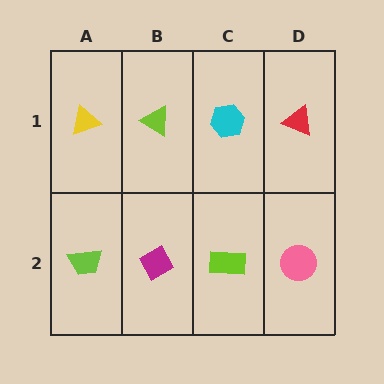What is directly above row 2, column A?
A yellow triangle.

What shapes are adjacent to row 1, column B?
A magenta diamond (row 2, column B), a yellow triangle (row 1, column A), a cyan hexagon (row 1, column C).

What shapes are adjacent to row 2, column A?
A yellow triangle (row 1, column A), a magenta diamond (row 2, column B).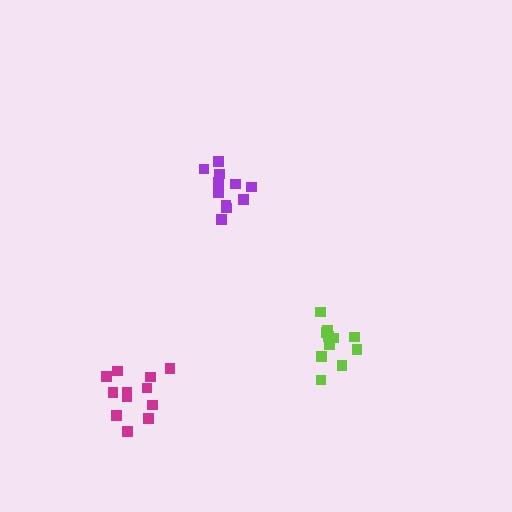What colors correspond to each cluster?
The clusters are colored: purple, magenta, lime.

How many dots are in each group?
Group 1: 11 dots, Group 2: 12 dots, Group 3: 11 dots (34 total).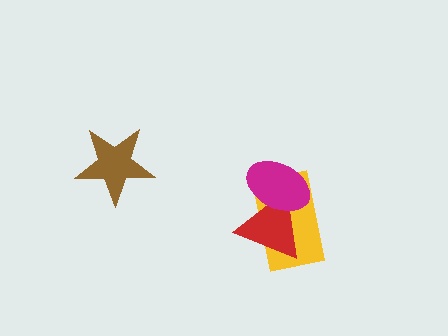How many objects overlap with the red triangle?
2 objects overlap with the red triangle.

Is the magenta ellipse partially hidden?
No, no other shape covers it.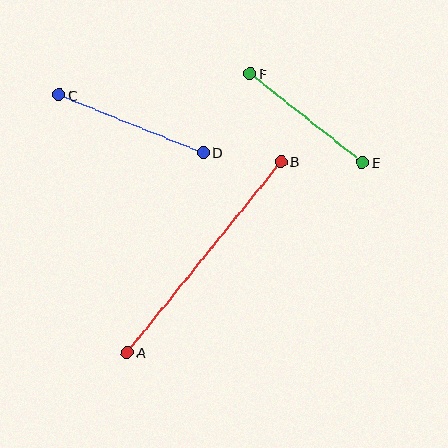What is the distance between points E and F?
The distance is approximately 143 pixels.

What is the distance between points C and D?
The distance is approximately 155 pixels.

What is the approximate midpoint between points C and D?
The midpoint is at approximately (131, 124) pixels.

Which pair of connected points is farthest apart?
Points A and B are farthest apart.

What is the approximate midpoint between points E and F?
The midpoint is at approximately (306, 118) pixels.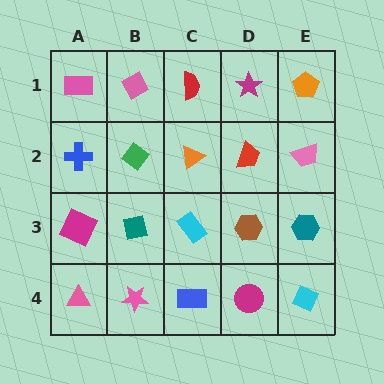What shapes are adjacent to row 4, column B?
A teal square (row 3, column B), a pink triangle (row 4, column A), a blue rectangle (row 4, column C).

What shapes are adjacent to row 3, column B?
A green diamond (row 2, column B), a pink star (row 4, column B), a magenta square (row 3, column A), a cyan rectangle (row 3, column C).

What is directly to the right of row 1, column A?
A pink diamond.